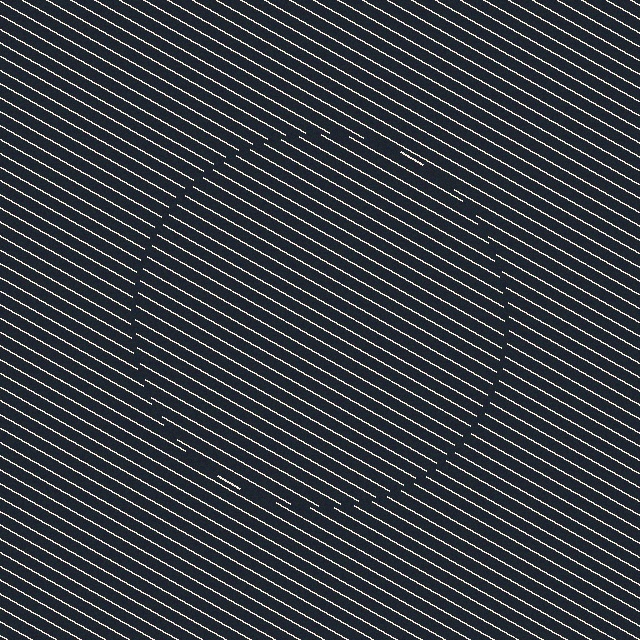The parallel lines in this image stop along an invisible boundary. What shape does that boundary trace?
An illusory circle. The interior of the shape contains the same grating, shifted by half a period — the contour is defined by the phase discontinuity where line-ends from the inner and outer gratings abut.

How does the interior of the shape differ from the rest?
The interior of the shape contains the same grating, shifted by half a period — the contour is defined by the phase discontinuity where line-ends from the inner and outer gratings abut.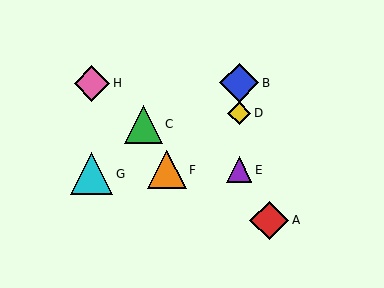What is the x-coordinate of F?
Object F is at x≈167.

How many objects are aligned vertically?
3 objects (B, D, E) are aligned vertically.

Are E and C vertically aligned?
No, E is at x≈239 and C is at x≈143.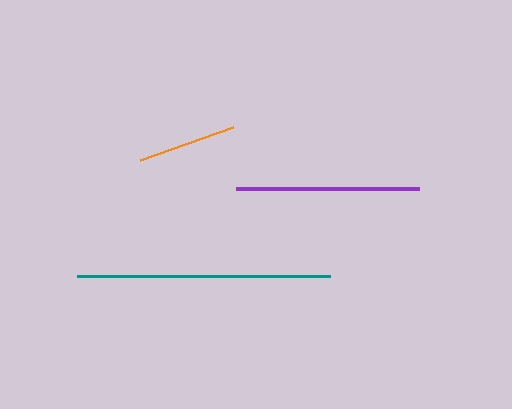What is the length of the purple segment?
The purple segment is approximately 182 pixels long.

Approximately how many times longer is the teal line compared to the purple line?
The teal line is approximately 1.4 times the length of the purple line.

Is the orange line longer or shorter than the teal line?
The teal line is longer than the orange line.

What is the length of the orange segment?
The orange segment is approximately 98 pixels long.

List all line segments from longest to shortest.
From longest to shortest: teal, purple, orange.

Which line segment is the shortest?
The orange line is the shortest at approximately 98 pixels.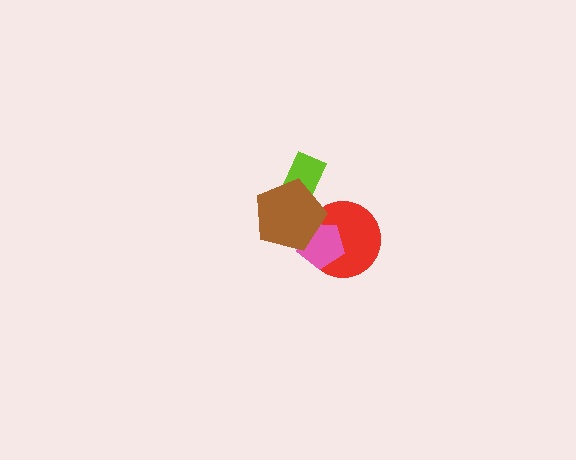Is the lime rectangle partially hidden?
Yes, it is partially covered by another shape.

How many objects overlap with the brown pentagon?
3 objects overlap with the brown pentagon.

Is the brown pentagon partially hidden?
No, no other shape covers it.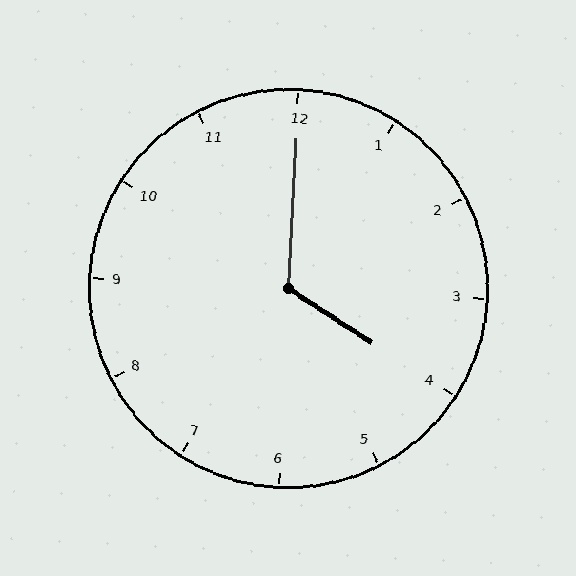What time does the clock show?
4:00.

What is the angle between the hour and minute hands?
Approximately 120 degrees.